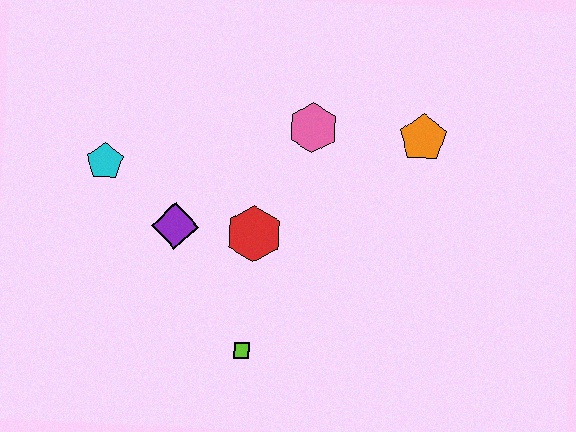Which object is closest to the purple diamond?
The red hexagon is closest to the purple diamond.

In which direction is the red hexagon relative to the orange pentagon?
The red hexagon is to the left of the orange pentagon.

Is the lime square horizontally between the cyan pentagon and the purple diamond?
No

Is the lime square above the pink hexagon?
No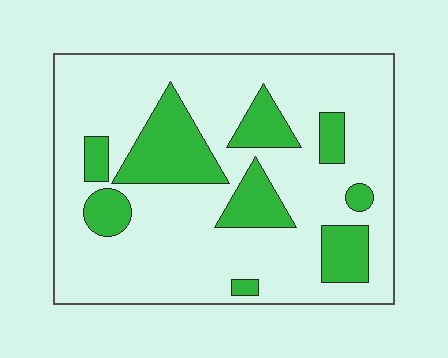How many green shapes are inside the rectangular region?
9.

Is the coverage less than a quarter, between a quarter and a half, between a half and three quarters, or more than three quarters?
Less than a quarter.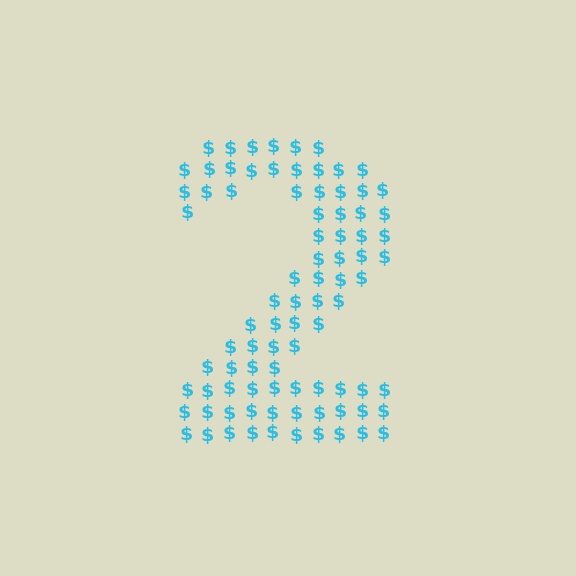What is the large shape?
The large shape is the digit 2.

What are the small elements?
The small elements are dollar signs.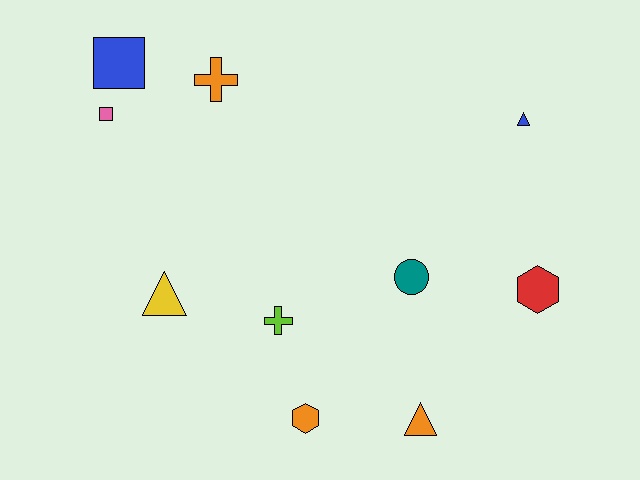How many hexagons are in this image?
There are 2 hexagons.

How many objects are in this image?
There are 10 objects.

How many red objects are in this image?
There is 1 red object.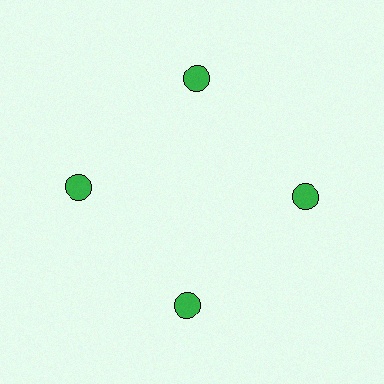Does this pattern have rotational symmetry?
Yes, this pattern has 4-fold rotational symmetry. It looks the same after rotating 90 degrees around the center.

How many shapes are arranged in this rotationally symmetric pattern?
There are 4 shapes, arranged in 4 groups of 1.